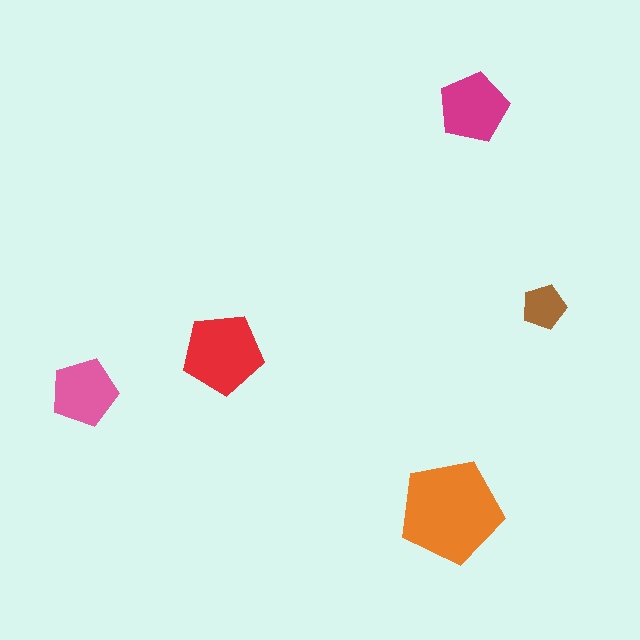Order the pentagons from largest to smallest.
the orange one, the red one, the magenta one, the pink one, the brown one.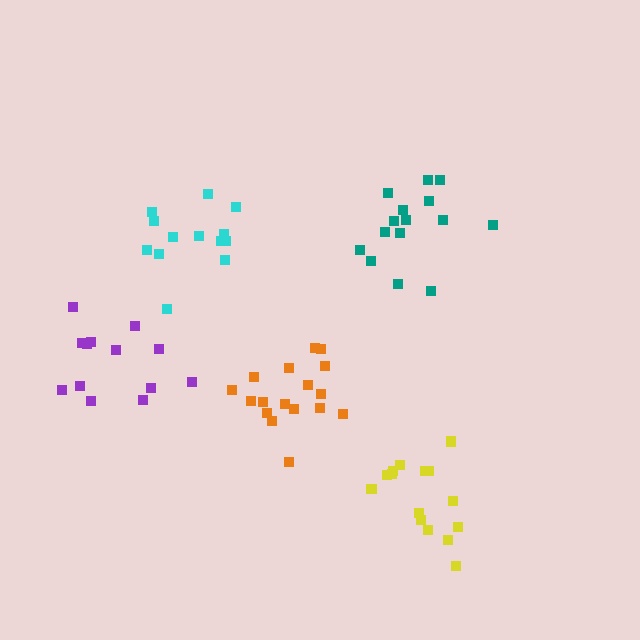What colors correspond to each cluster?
The clusters are colored: cyan, orange, teal, yellow, purple.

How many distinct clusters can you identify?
There are 5 distinct clusters.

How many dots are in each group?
Group 1: 13 dots, Group 2: 17 dots, Group 3: 15 dots, Group 4: 15 dots, Group 5: 13 dots (73 total).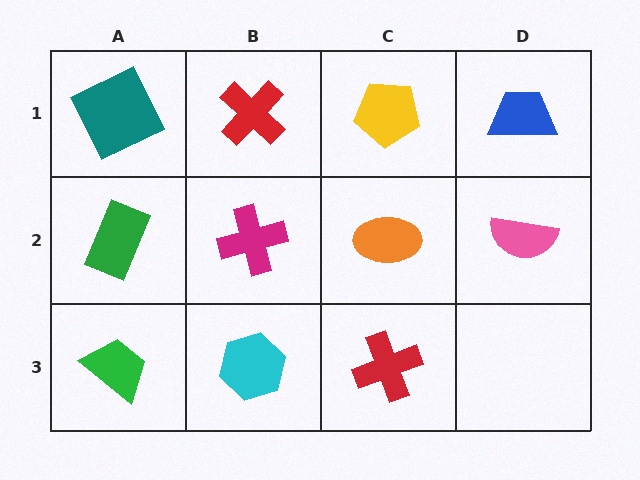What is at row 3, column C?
A red cross.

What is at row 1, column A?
A teal square.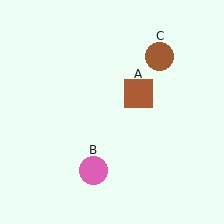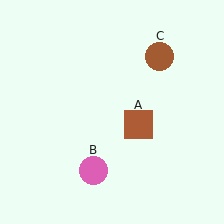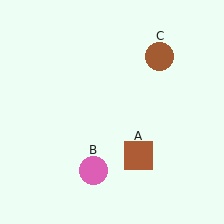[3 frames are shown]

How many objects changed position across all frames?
1 object changed position: brown square (object A).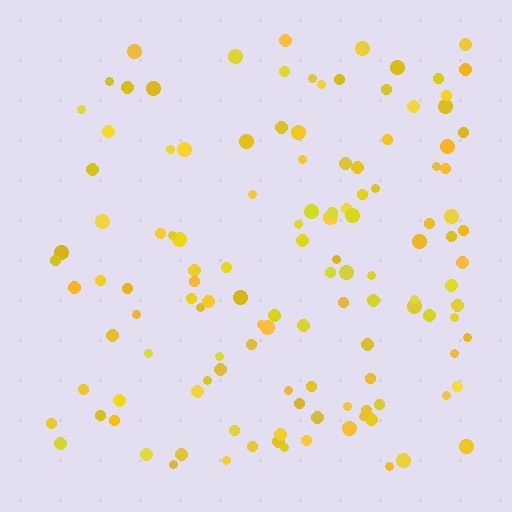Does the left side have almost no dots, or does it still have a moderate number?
Still a moderate number, just noticeably fewer than the right.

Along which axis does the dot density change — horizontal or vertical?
Horizontal.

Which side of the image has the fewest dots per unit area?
The left.